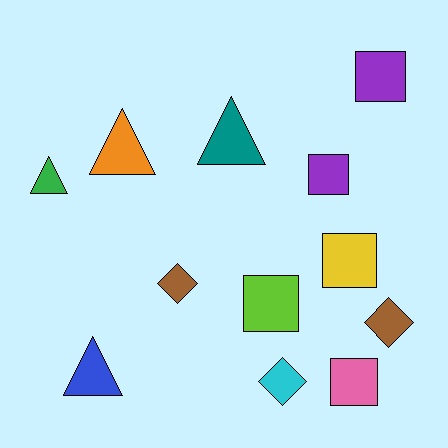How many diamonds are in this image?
There are 3 diamonds.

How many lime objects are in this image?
There is 1 lime object.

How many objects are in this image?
There are 12 objects.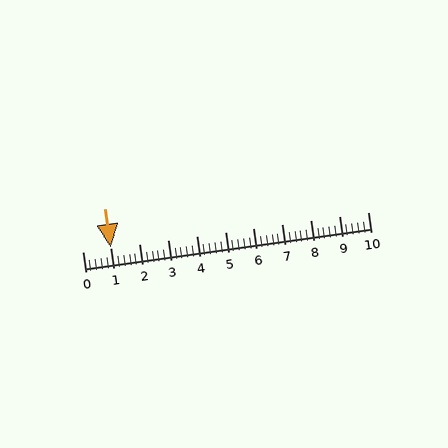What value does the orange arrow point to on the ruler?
The orange arrow points to approximately 1.0.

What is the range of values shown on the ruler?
The ruler shows values from 0 to 10.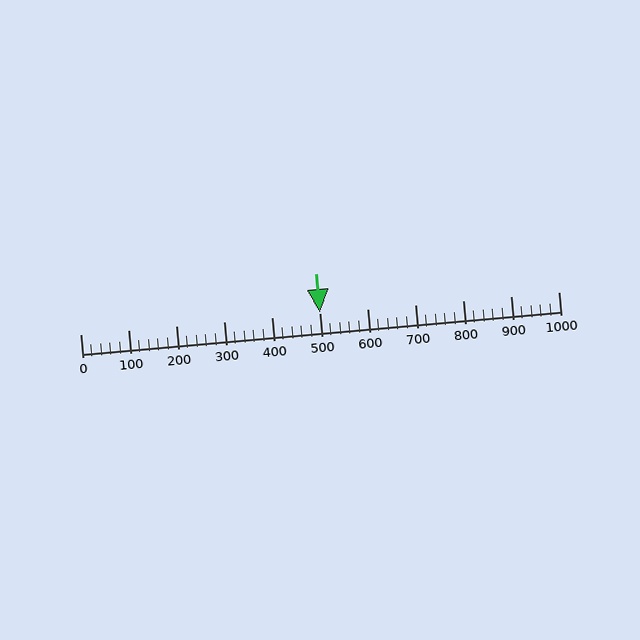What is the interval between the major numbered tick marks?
The major tick marks are spaced 100 units apart.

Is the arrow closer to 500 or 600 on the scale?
The arrow is closer to 500.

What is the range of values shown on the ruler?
The ruler shows values from 0 to 1000.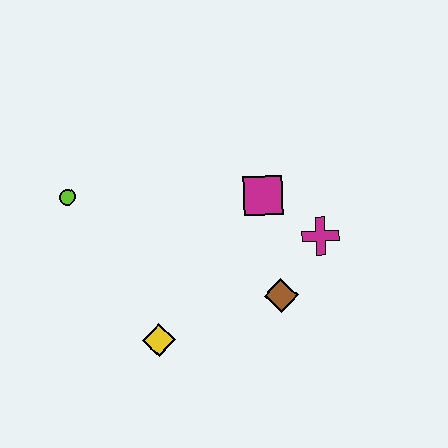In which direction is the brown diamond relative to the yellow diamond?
The brown diamond is to the right of the yellow diamond.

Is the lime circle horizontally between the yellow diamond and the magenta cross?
No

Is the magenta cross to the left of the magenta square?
No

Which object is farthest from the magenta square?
The lime circle is farthest from the magenta square.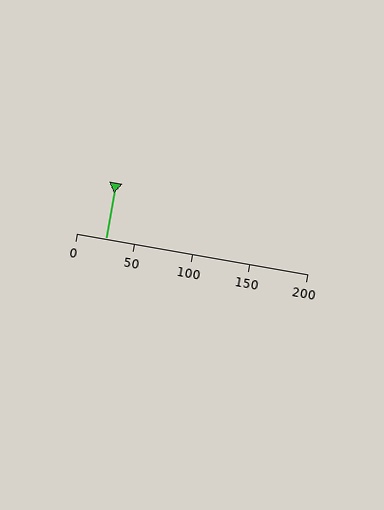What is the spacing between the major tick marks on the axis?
The major ticks are spaced 50 apart.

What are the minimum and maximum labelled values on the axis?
The axis runs from 0 to 200.